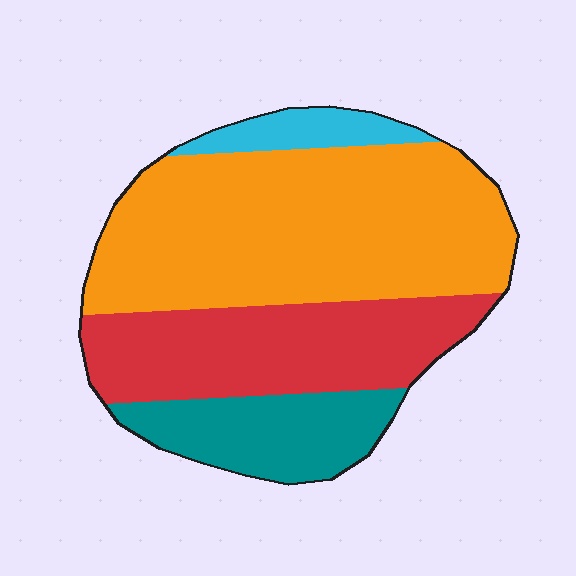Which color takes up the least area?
Cyan, at roughly 5%.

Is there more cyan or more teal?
Teal.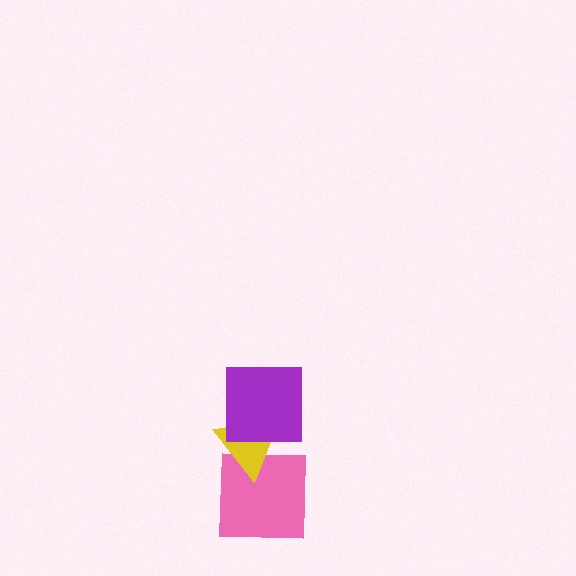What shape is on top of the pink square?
The yellow triangle is on top of the pink square.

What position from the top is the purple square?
The purple square is 1st from the top.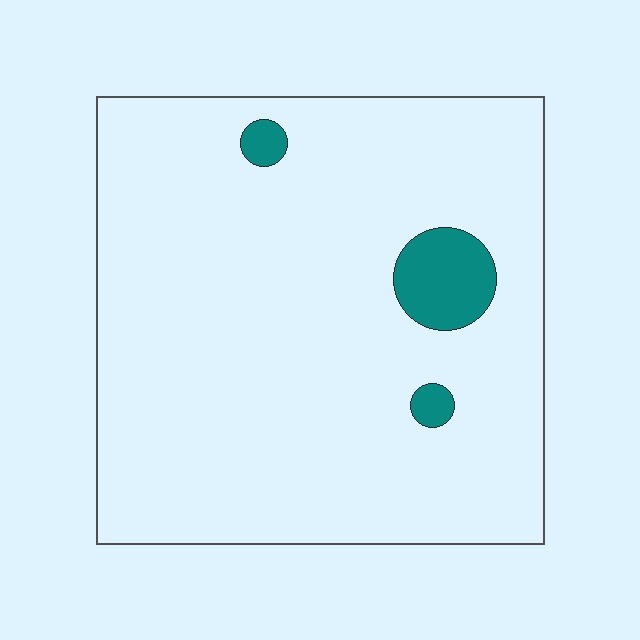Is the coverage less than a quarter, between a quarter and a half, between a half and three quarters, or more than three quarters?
Less than a quarter.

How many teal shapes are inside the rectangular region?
3.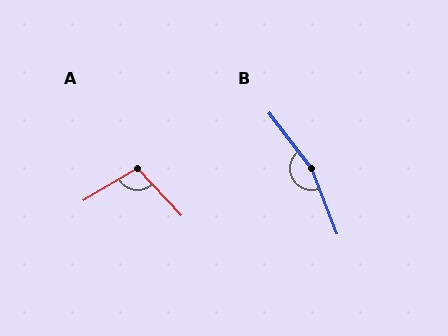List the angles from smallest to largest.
A (102°), B (163°).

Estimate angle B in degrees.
Approximately 163 degrees.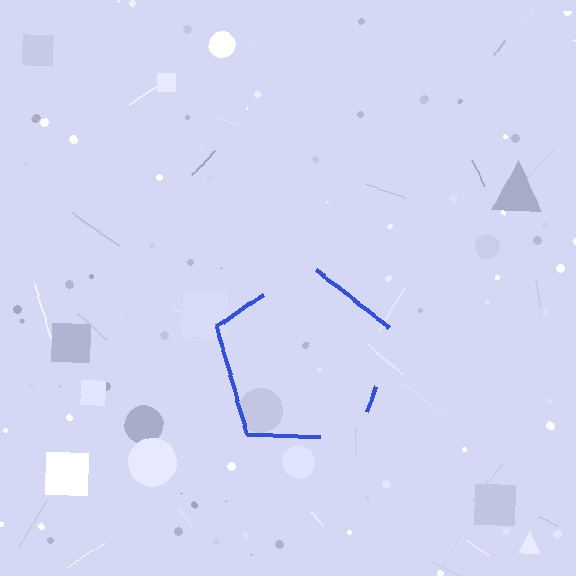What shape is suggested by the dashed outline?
The dashed outline suggests a pentagon.